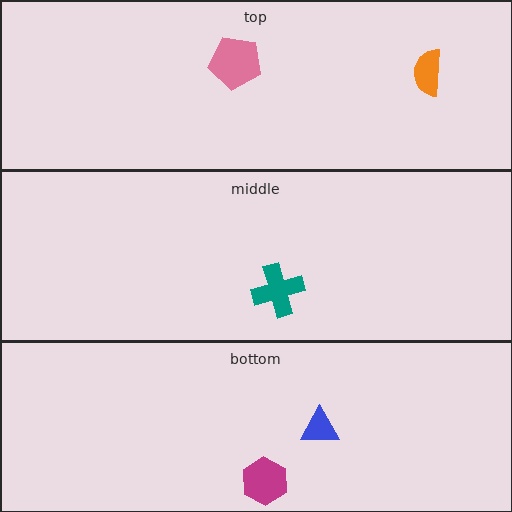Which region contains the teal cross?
The middle region.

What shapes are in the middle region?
The teal cross.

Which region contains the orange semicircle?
The top region.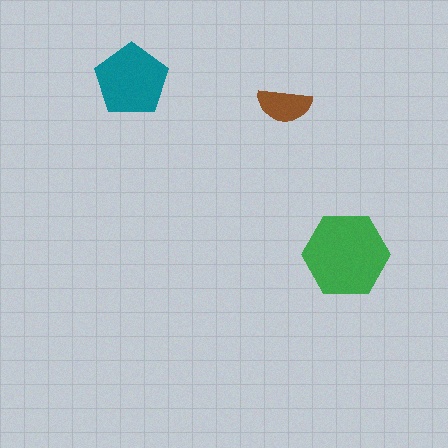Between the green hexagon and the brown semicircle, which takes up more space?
The green hexagon.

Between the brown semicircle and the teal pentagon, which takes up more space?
The teal pentagon.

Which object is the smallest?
The brown semicircle.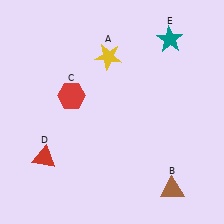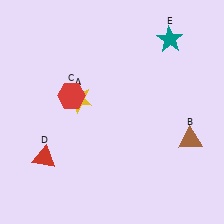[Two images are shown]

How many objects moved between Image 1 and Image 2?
2 objects moved between the two images.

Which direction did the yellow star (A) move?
The yellow star (A) moved down.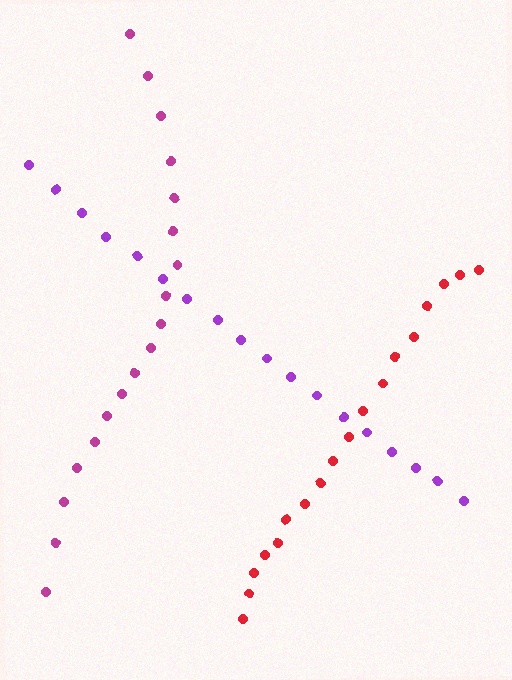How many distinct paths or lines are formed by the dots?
There are 3 distinct paths.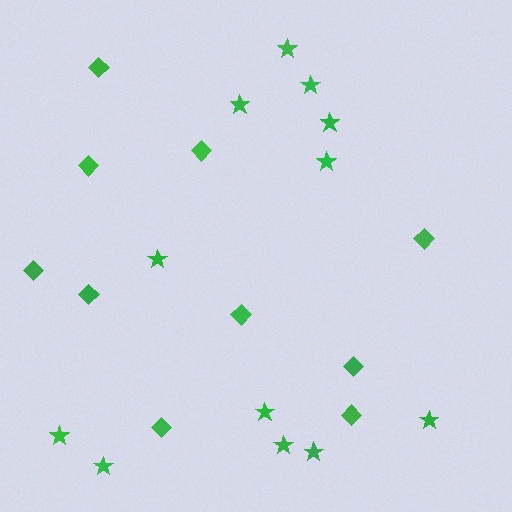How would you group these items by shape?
There are 2 groups: one group of diamonds (10) and one group of stars (12).